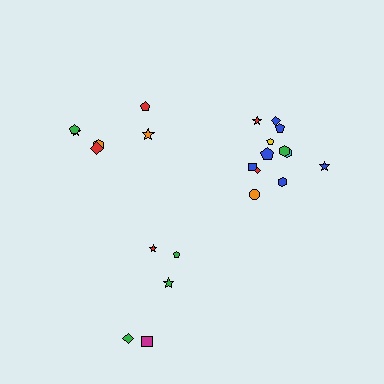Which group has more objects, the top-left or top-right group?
The top-right group.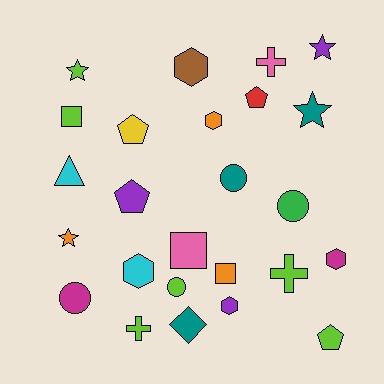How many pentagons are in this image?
There are 4 pentagons.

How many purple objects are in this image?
There are 3 purple objects.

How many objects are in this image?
There are 25 objects.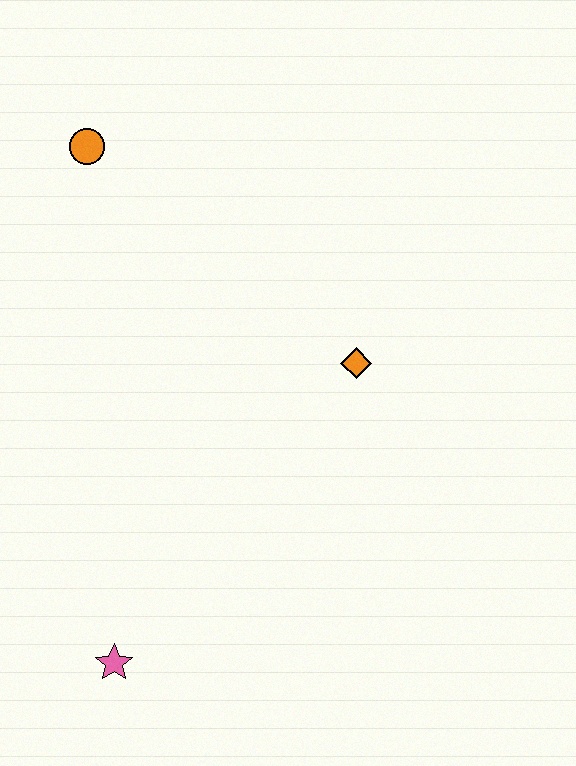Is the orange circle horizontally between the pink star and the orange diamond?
No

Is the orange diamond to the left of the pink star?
No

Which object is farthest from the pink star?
The orange circle is farthest from the pink star.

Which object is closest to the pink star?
The orange diamond is closest to the pink star.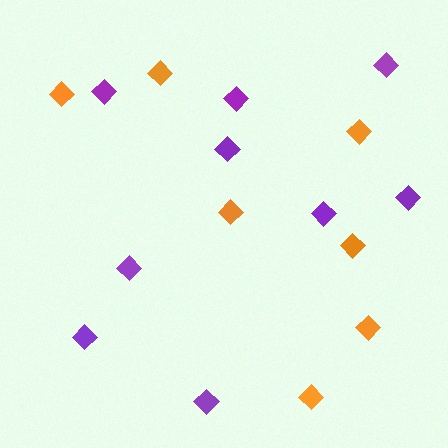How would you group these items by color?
There are 2 groups: one group of orange diamonds (7) and one group of purple diamonds (9).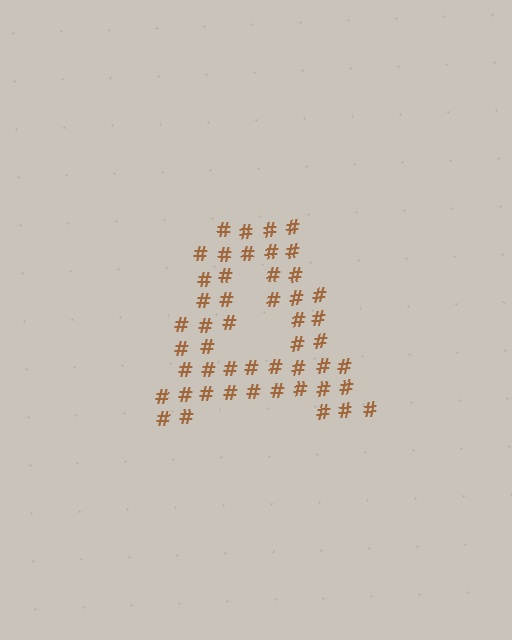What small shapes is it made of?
It is made of small hash symbols.